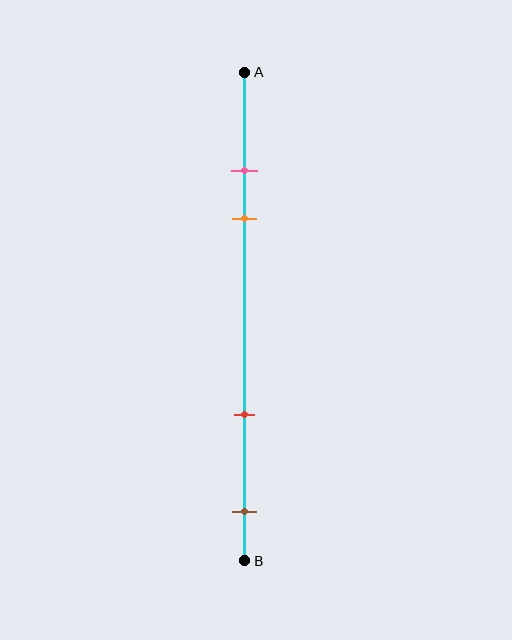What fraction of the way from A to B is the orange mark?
The orange mark is approximately 30% (0.3) of the way from A to B.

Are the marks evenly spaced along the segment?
No, the marks are not evenly spaced.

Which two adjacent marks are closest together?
The pink and orange marks are the closest adjacent pair.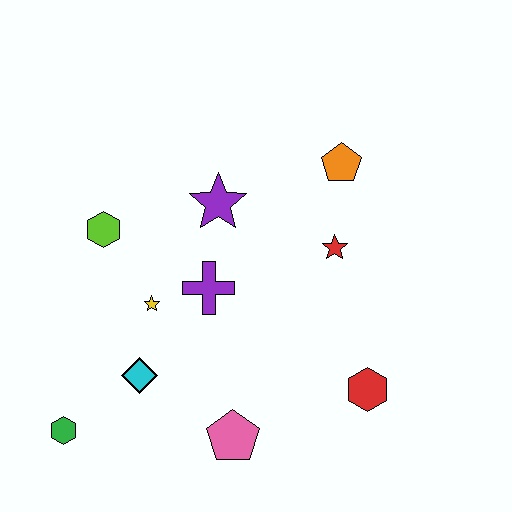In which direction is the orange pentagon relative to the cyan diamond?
The orange pentagon is above the cyan diamond.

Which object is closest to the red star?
The orange pentagon is closest to the red star.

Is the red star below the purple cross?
No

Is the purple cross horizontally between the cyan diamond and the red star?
Yes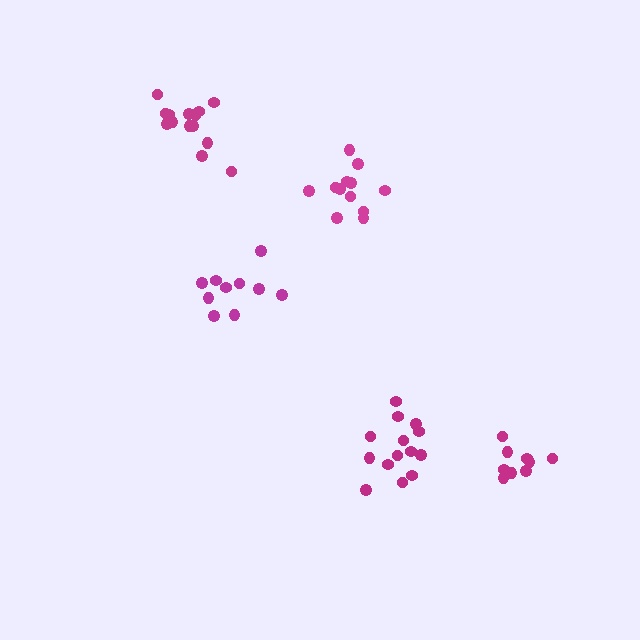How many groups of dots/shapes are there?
There are 5 groups.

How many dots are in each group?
Group 1: 10 dots, Group 2: 14 dots, Group 3: 9 dots, Group 4: 14 dots, Group 5: 12 dots (59 total).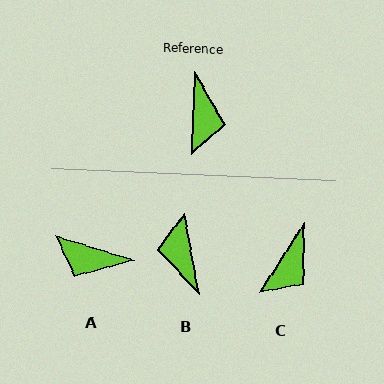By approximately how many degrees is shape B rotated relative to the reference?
Approximately 167 degrees clockwise.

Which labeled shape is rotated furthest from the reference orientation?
B, about 167 degrees away.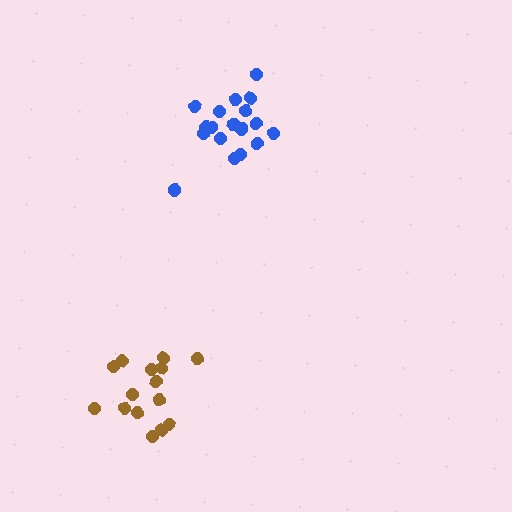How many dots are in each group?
Group 1: 15 dots, Group 2: 18 dots (33 total).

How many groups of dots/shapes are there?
There are 2 groups.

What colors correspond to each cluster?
The clusters are colored: brown, blue.